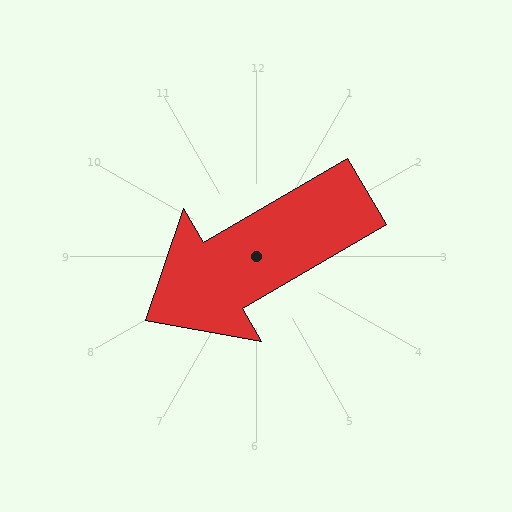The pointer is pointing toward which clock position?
Roughly 8 o'clock.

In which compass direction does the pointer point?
Southwest.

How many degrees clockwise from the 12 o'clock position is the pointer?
Approximately 240 degrees.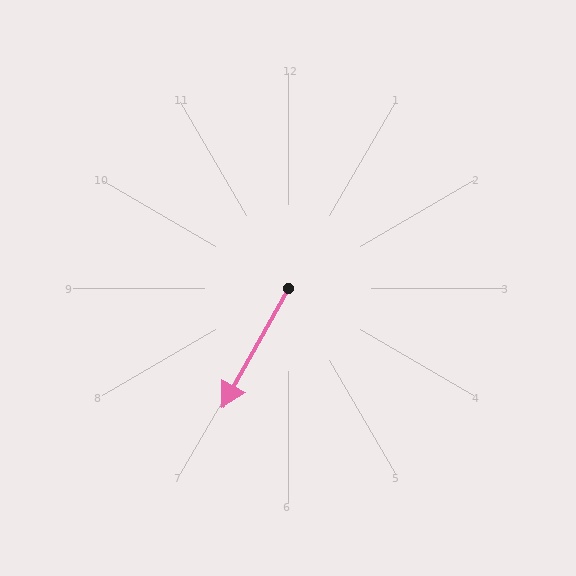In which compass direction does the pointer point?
Southwest.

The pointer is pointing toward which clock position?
Roughly 7 o'clock.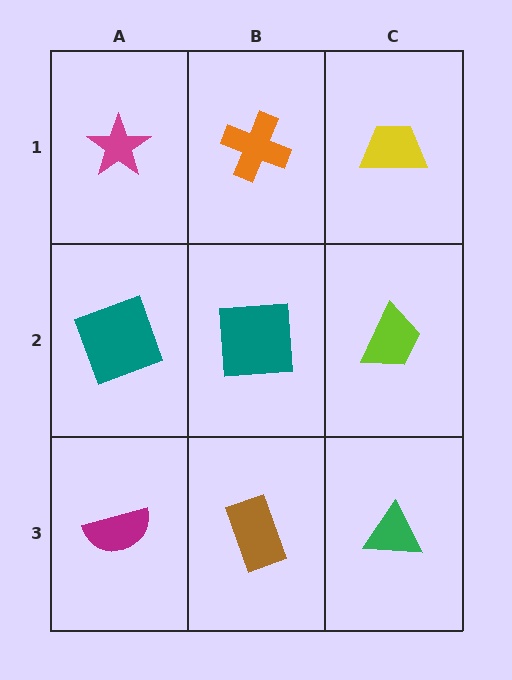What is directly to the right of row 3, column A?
A brown rectangle.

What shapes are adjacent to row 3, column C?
A lime trapezoid (row 2, column C), a brown rectangle (row 3, column B).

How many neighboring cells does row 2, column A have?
3.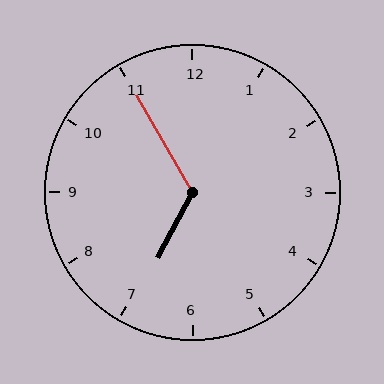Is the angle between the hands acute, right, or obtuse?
It is obtuse.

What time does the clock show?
6:55.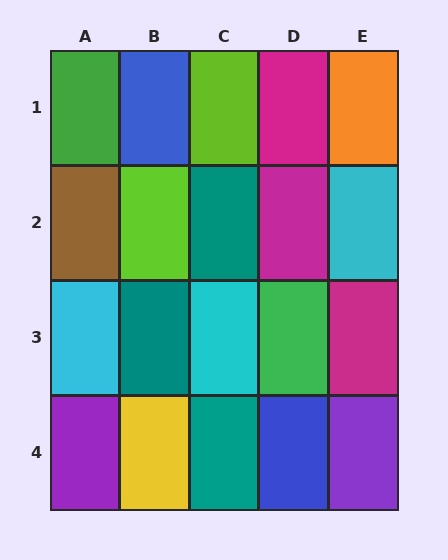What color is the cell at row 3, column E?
Magenta.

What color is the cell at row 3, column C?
Cyan.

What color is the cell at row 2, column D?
Magenta.